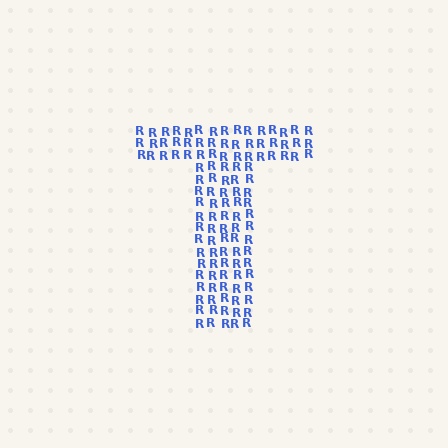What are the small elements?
The small elements are letter R's.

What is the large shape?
The large shape is the letter T.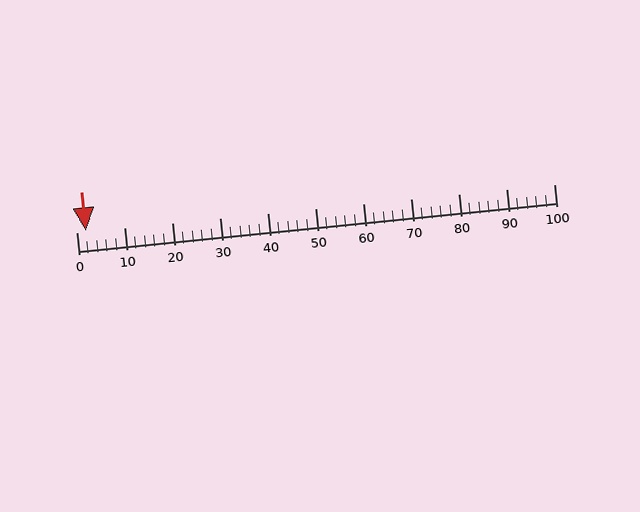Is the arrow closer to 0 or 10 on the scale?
The arrow is closer to 0.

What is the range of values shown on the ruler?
The ruler shows values from 0 to 100.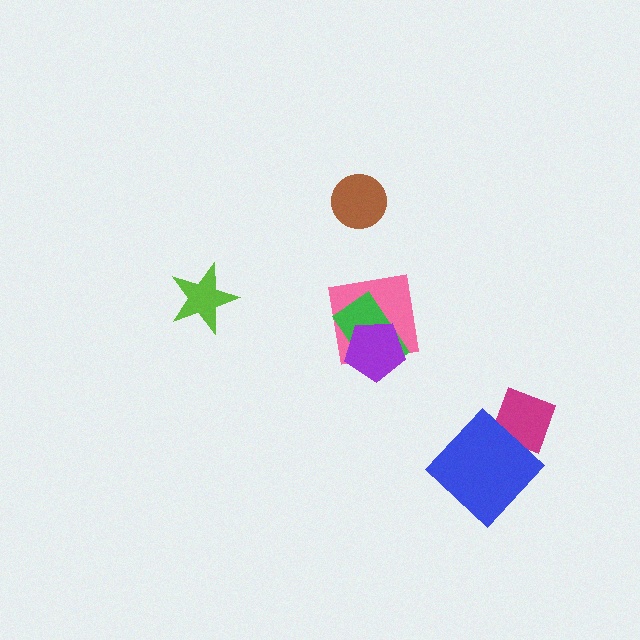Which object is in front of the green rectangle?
The purple pentagon is in front of the green rectangle.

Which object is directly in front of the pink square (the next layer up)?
The green rectangle is directly in front of the pink square.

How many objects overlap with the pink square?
2 objects overlap with the pink square.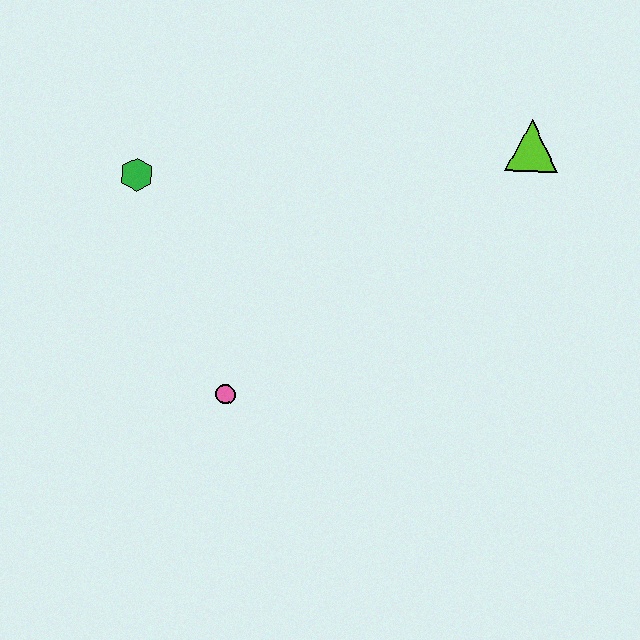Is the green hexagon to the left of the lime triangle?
Yes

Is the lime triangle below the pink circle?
No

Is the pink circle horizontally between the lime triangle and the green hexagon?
Yes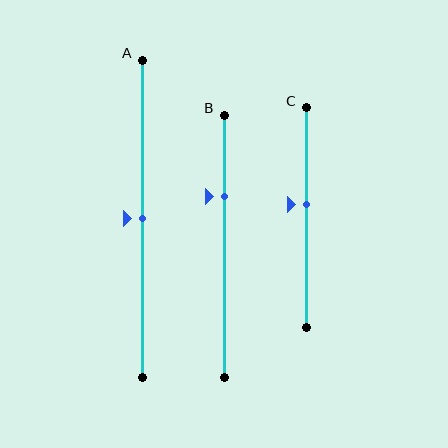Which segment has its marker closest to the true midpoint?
Segment A has its marker closest to the true midpoint.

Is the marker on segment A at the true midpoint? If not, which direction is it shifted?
Yes, the marker on segment A is at the true midpoint.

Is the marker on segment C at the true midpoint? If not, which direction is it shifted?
No, the marker on segment C is shifted upward by about 6% of the segment length.